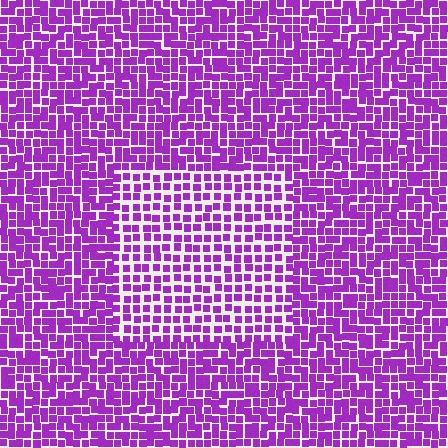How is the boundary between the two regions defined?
The boundary is defined by a change in element density (approximately 1.6x ratio). All elements are the same color, size, and shape.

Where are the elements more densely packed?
The elements are more densely packed outside the rectangle boundary.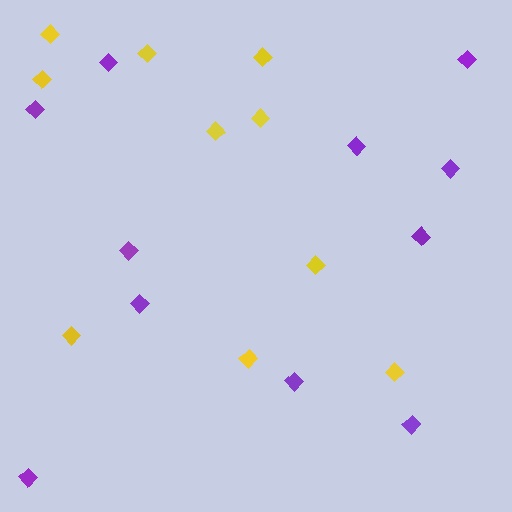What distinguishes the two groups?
There are 2 groups: one group of yellow diamonds (10) and one group of purple diamonds (11).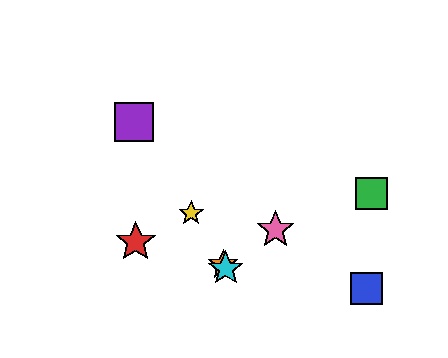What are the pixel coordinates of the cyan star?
The cyan star is at (226, 269).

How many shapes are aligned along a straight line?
4 shapes (the yellow star, the purple square, the orange star, the cyan star) are aligned along a straight line.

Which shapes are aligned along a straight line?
The yellow star, the purple square, the orange star, the cyan star are aligned along a straight line.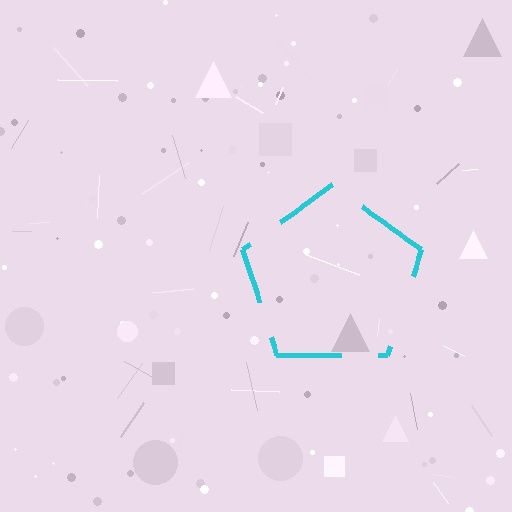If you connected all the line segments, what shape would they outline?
They would outline a pentagon.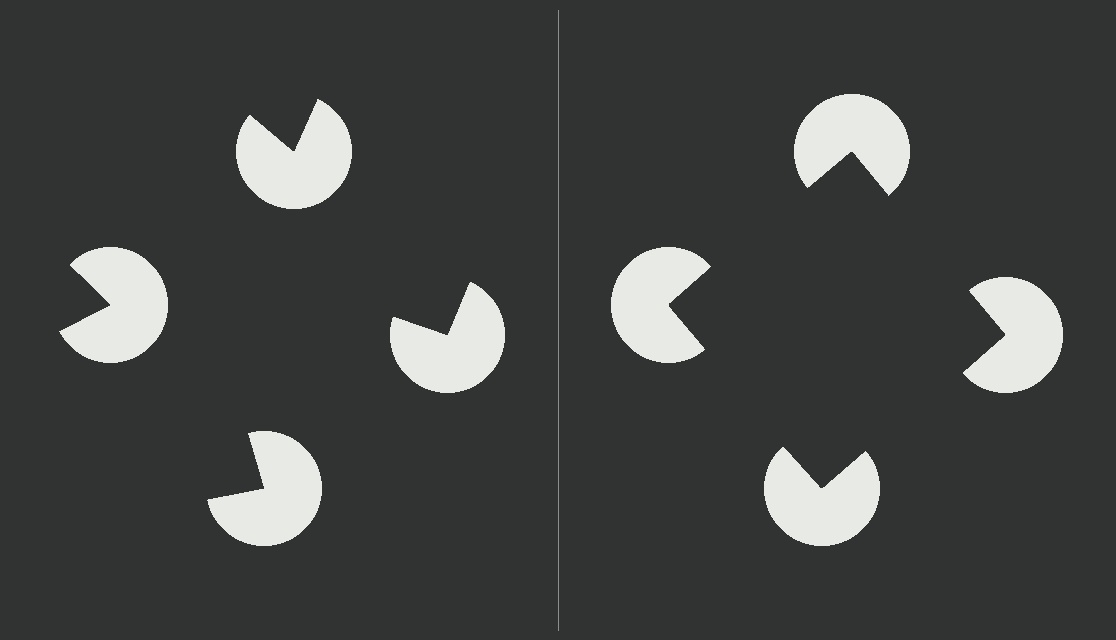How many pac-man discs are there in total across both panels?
8 — 4 on each side.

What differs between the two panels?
The pac-man discs are positioned identically on both sides; only the wedge orientations differ. On the right they align to a square; on the left they are misaligned.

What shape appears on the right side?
An illusory square.